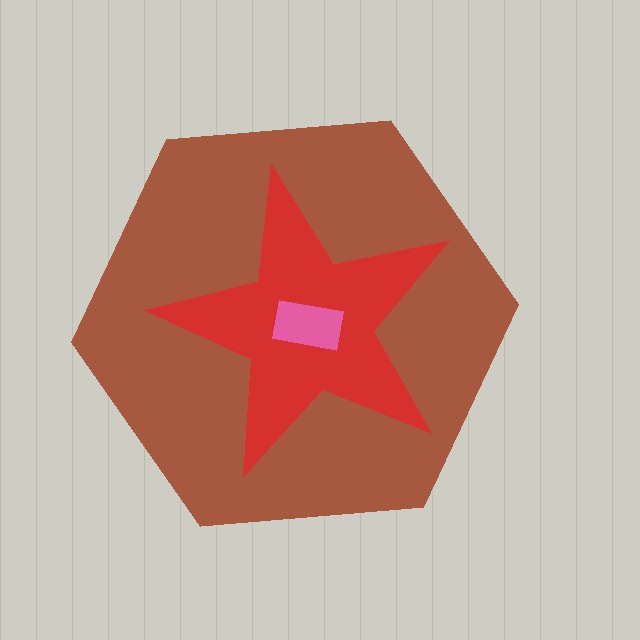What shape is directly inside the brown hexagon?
The red star.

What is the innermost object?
The pink rectangle.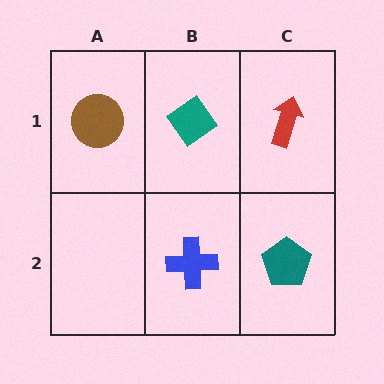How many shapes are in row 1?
3 shapes.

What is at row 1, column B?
A teal diamond.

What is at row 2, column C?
A teal pentagon.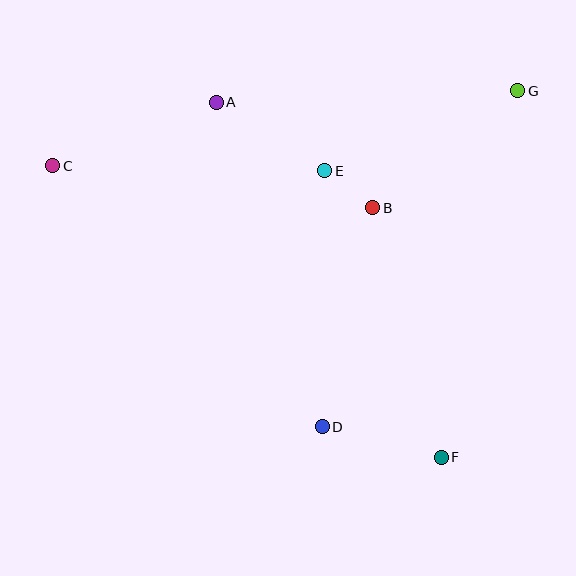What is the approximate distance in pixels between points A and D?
The distance between A and D is approximately 342 pixels.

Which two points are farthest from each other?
Points C and F are farthest from each other.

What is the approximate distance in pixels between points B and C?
The distance between B and C is approximately 323 pixels.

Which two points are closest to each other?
Points B and E are closest to each other.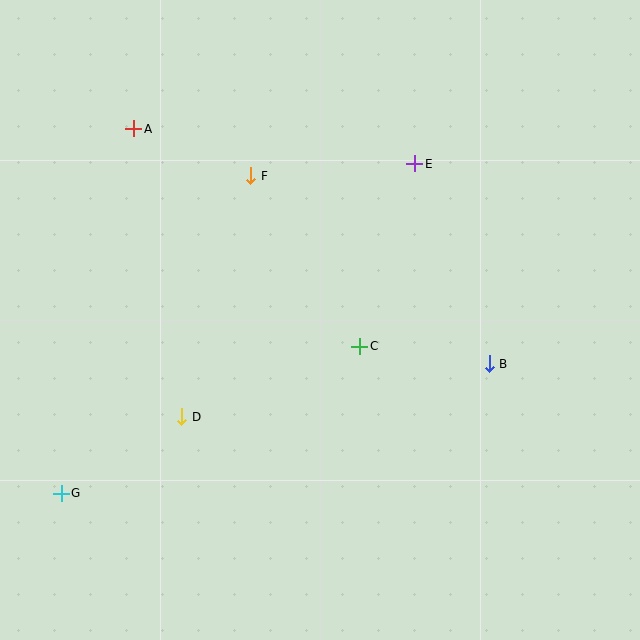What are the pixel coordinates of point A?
Point A is at (134, 129).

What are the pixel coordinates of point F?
Point F is at (251, 176).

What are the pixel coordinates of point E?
Point E is at (415, 164).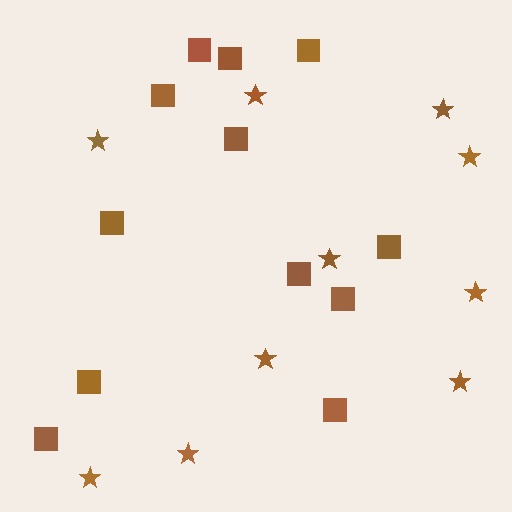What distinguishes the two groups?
There are 2 groups: one group of stars (10) and one group of squares (12).